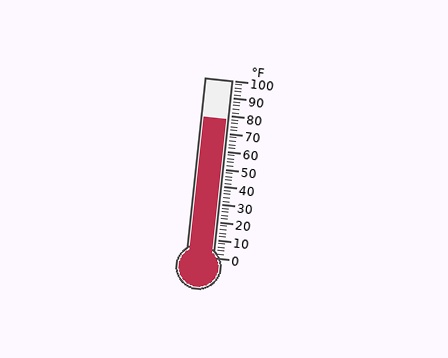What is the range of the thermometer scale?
The thermometer scale ranges from 0°F to 100°F.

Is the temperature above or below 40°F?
The temperature is above 40°F.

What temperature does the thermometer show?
The thermometer shows approximately 78°F.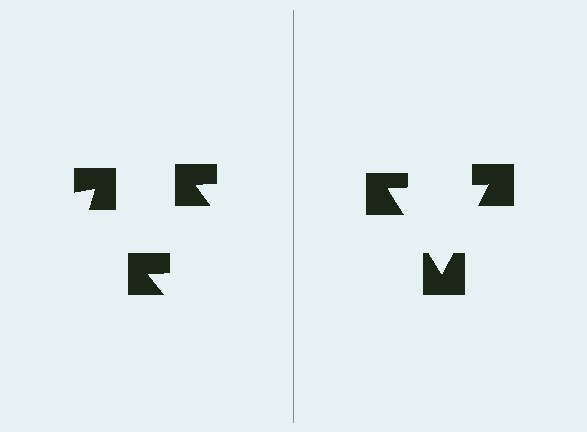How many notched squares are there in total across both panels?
6 — 3 on each side.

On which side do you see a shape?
An illusory triangle appears on the right side. On the left side the wedge cuts are rotated, so no coherent shape forms.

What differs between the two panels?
The notched squares are positioned identically on both sides; only the wedge orientations differ. On the right they align to a triangle; on the left they are misaligned.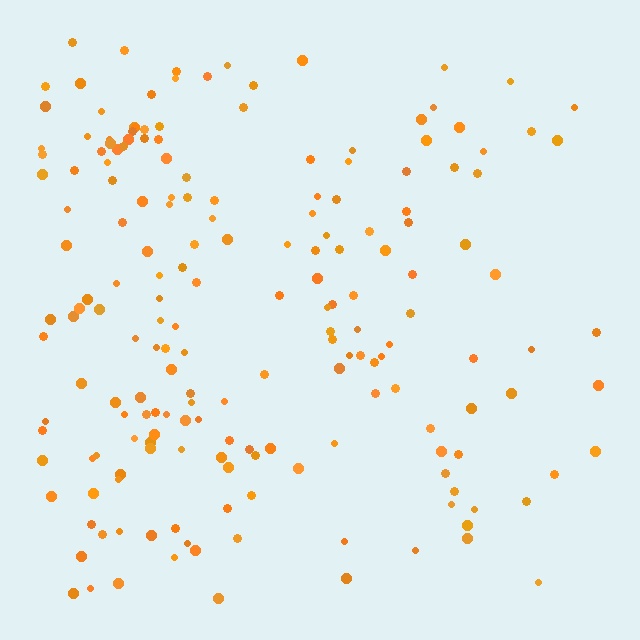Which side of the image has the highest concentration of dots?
The left.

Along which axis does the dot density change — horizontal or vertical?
Horizontal.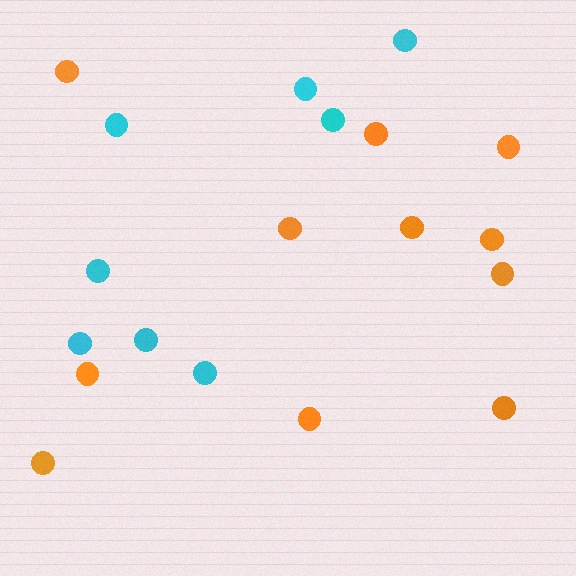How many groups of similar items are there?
There are 2 groups: one group of cyan circles (8) and one group of orange circles (11).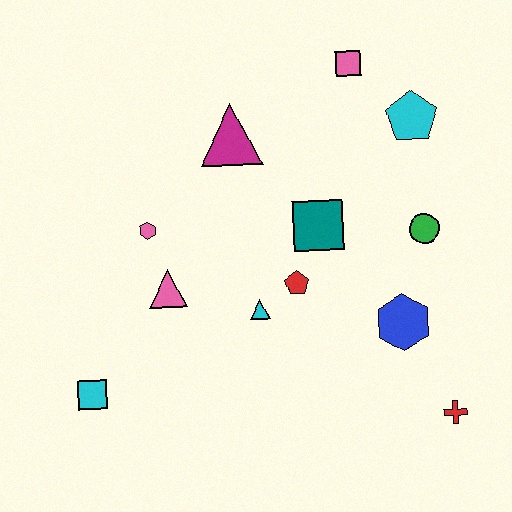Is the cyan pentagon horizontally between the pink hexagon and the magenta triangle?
No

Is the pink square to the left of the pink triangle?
No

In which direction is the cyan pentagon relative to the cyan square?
The cyan pentagon is to the right of the cyan square.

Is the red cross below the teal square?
Yes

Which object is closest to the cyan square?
The pink triangle is closest to the cyan square.